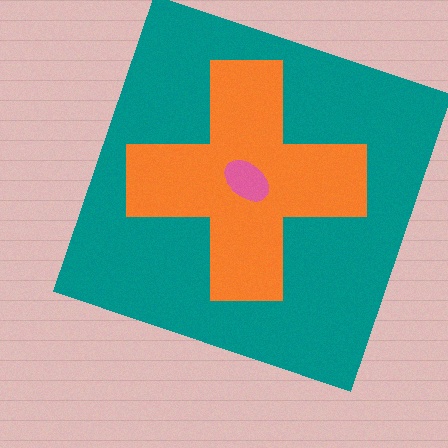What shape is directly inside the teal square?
The orange cross.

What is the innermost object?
The pink ellipse.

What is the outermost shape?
The teal square.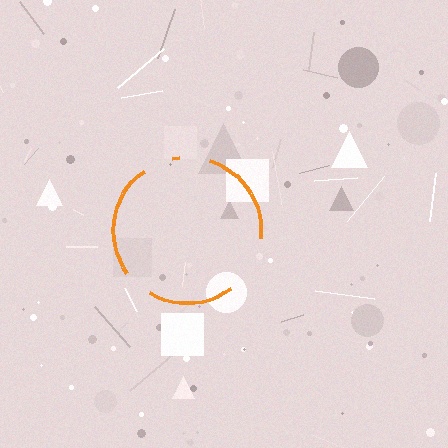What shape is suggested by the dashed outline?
The dashed outline suggests a circle.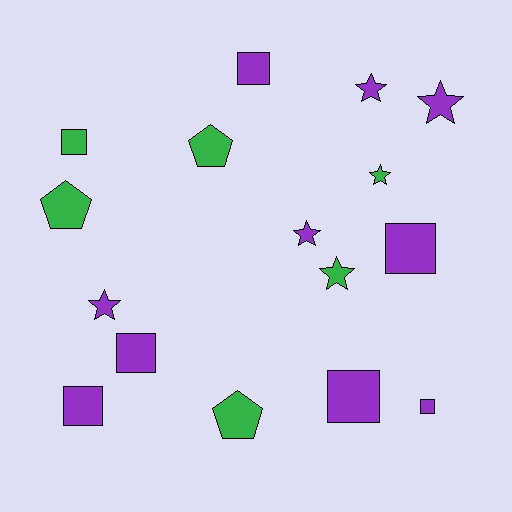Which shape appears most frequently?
Square, with 7 objects.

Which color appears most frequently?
Purple, with 10 objects.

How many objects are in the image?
There are 16 objects.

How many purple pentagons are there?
There are no purple pentagons.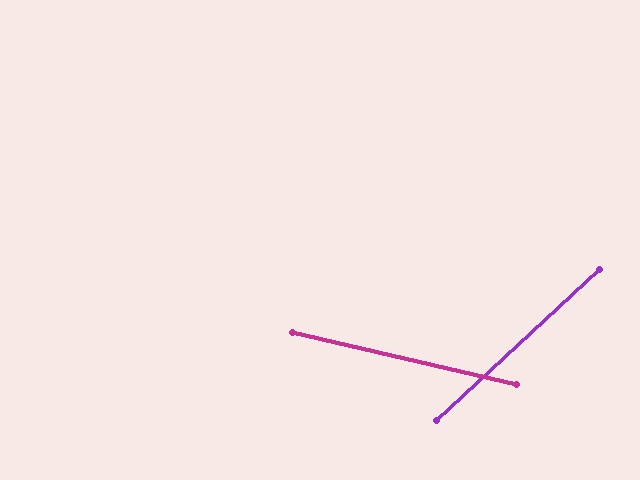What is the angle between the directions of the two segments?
Approximately 56 degrees.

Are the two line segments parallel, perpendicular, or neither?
Neither parallel nor perpendicular — they differ by about 56°.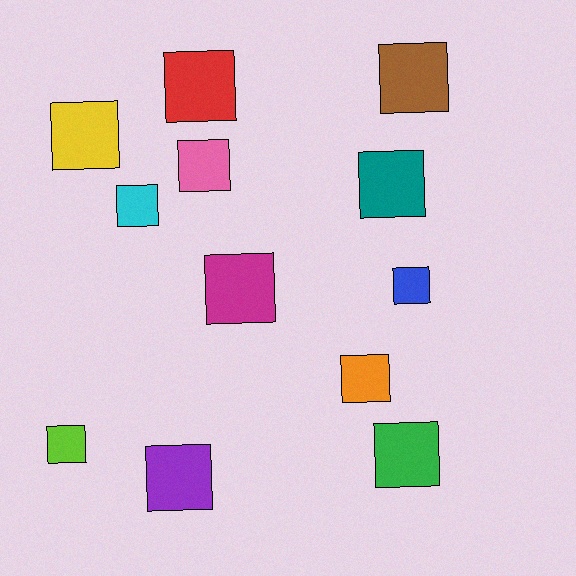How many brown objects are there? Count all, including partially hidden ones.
There is 1 brown object.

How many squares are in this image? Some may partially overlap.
There are 12 squares.